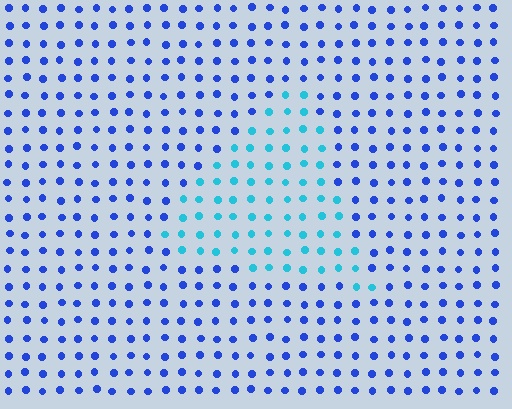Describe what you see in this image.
The image is filled with small blue elements in a uniform arrangement. A triangle-shaped region is visible where the elements are tinted to a slightly different hue, forming a subtle color boundary.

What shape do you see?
I see a triangle.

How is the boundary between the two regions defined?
The boundary is defined purely by a slight shift in hue (about 42 degrees). Spacing, size, and orientation are identical on both sides.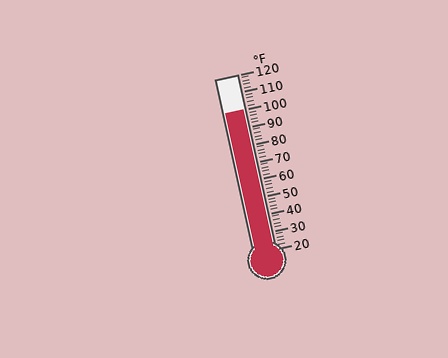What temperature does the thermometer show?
The thermometer shows approximately 100°F.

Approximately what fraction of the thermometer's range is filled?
The thermometer is filled to approximately 80% of its range.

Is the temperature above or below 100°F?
The temperature is at 100°F.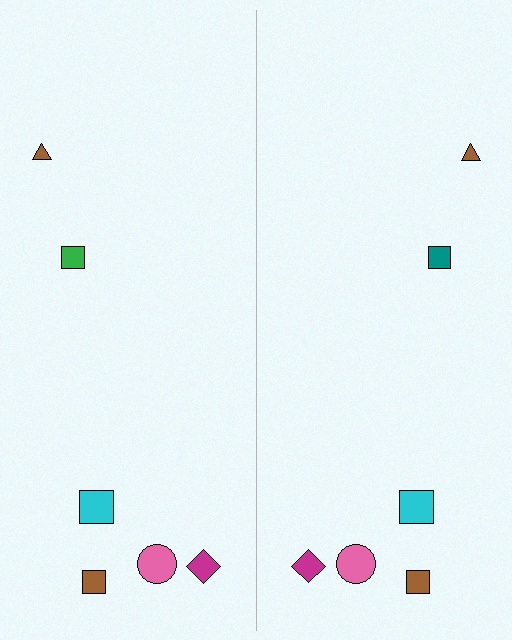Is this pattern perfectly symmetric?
No, the pattern is not perfectly symmetric. The teal square on the right side breaks the symmetry — its mirror counterpart is green.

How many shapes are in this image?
There are 12 shapes in this image.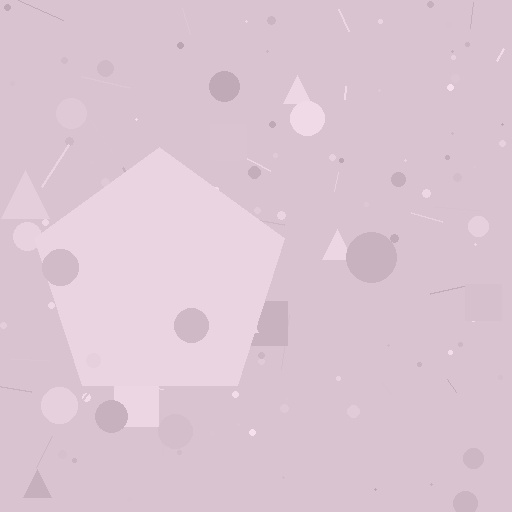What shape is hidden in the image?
A pentagon is hidden in the image.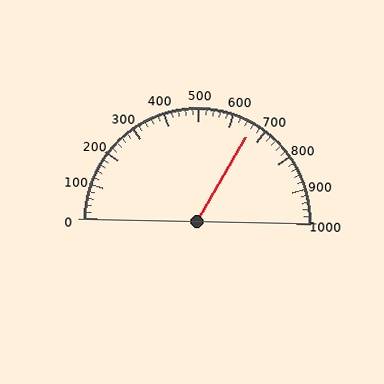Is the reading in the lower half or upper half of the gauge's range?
The reading is in the upper half of the range (0 to 1000).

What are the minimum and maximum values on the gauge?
The gauge ranges from 0 to 1000.